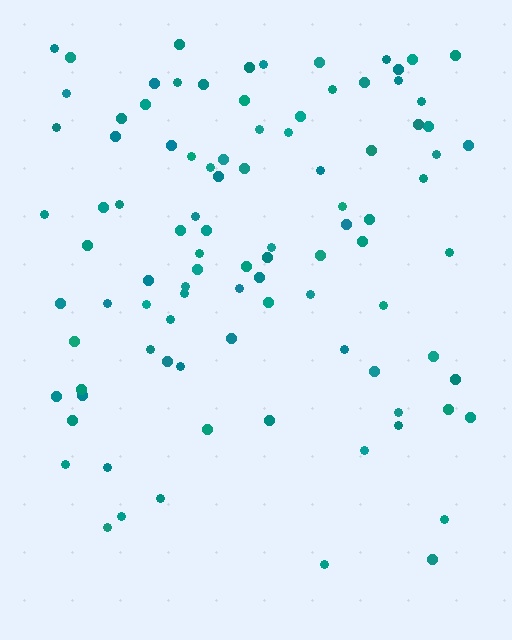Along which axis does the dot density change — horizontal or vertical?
Vertical.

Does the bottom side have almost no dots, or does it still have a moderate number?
Still a moderate number, just noticeably fewer than the top.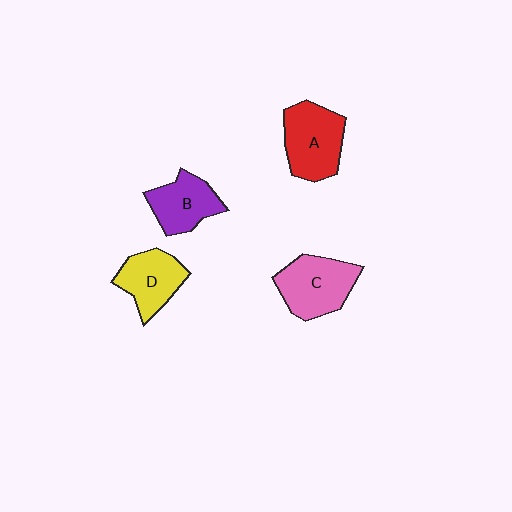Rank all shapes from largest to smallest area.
From largest to smallest: C (pink), A (red), D (yellow), B (purple).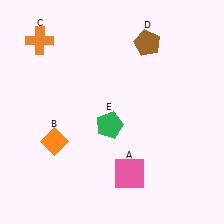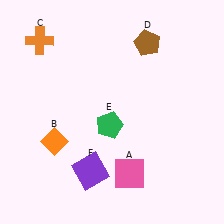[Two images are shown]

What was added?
A purple square (F) was added in Image 2.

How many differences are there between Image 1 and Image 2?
There is 1 difference between the two images.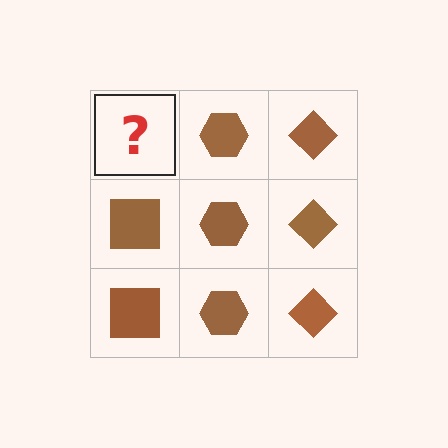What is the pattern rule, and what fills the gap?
The rule is that each column has a consistent shape. The gap should be filled with a brown square.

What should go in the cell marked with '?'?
The missing cell should contain a brown square.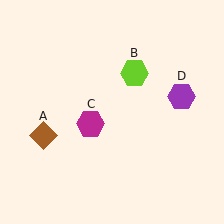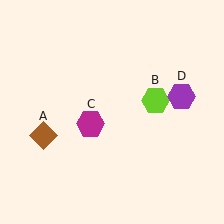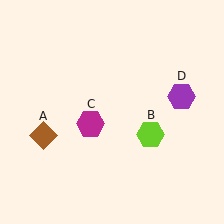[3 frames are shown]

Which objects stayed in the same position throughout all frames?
Brown diamond (object A) and magenta hexagon (object C) and purple hexagon (object D) remained stationary.